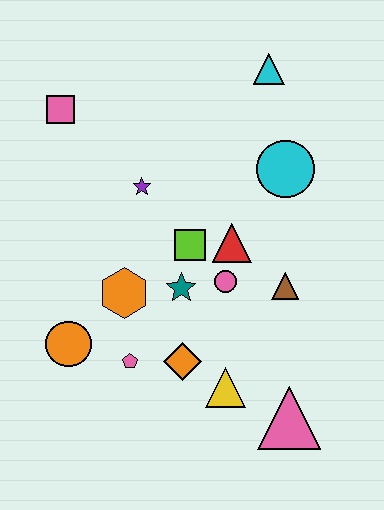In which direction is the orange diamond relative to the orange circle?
The orange diamond is to the right of the orange circle.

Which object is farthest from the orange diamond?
The cyan triangle is farthest from the orange diamond.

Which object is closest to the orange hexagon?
The teal star is closest to the orange hexagon.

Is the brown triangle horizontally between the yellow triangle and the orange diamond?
No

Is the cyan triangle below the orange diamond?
No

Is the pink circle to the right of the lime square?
Yes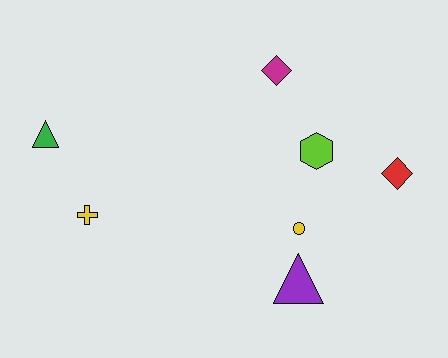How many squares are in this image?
There are no squares.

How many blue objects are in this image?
There are no blue objects.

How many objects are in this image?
There are 7 objects.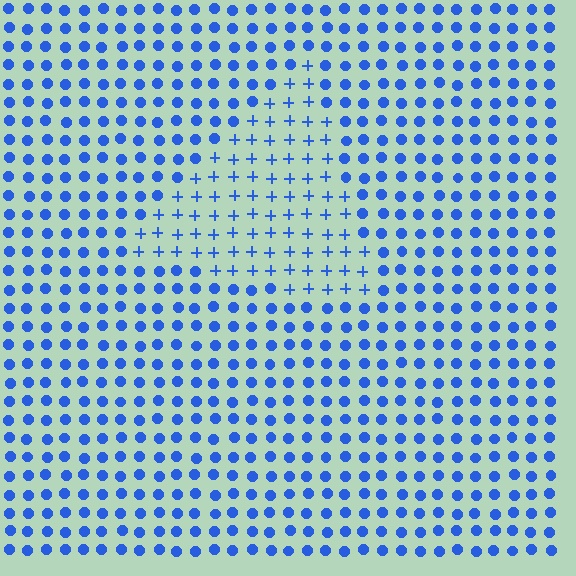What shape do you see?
I see a triangle.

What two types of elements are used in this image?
The image uses plus signs inside the triangle region and circles outside it.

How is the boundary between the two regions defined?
The boundary is defined by a change in element shape: plus signs inside vs. circles outside. All elements share the same color and spacing.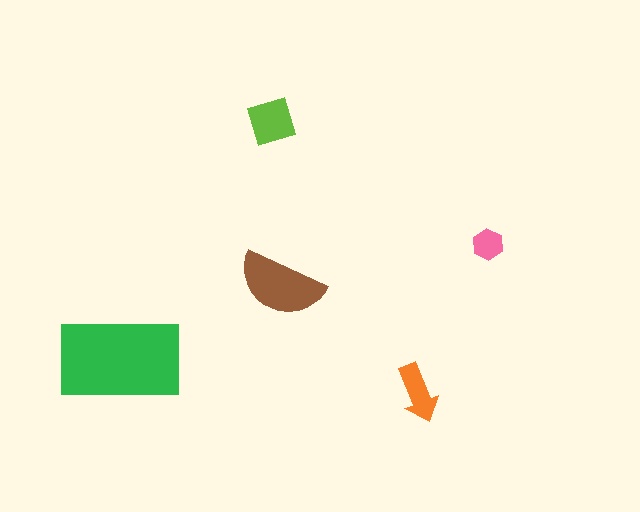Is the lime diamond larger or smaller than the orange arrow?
Larger.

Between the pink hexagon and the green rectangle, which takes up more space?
The green rectangle.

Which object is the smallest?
The pink hexagon.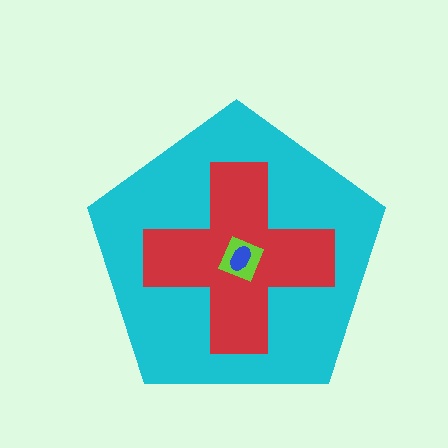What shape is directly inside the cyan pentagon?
The red cross.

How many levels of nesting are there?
4.